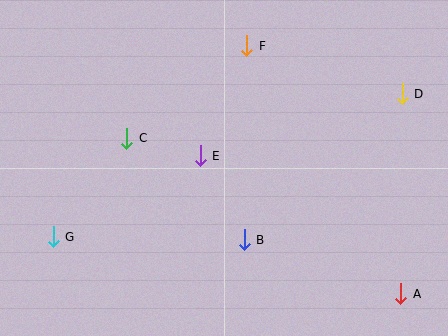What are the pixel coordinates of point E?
Point E is at (200, 156).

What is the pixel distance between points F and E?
The distance between F and E is 120 pixels.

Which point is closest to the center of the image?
Point E at (200, 156) is closest to the center.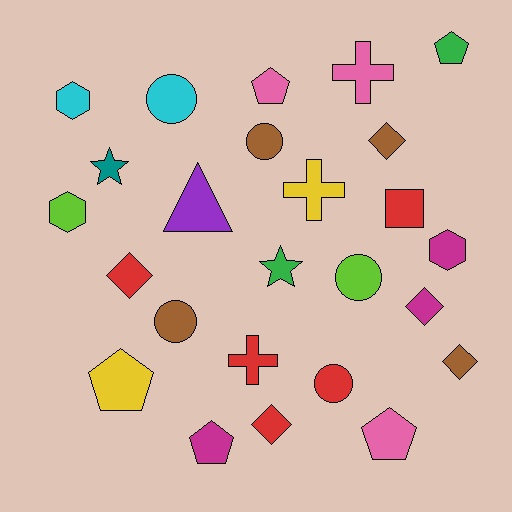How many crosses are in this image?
There are 3 crosses.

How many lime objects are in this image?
There are 2 lime objects.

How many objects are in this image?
There are 25 objects.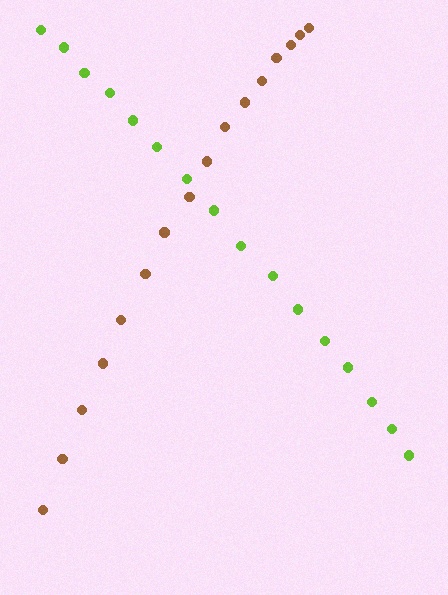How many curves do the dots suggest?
There are 2 distinct paths.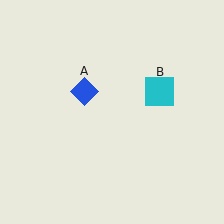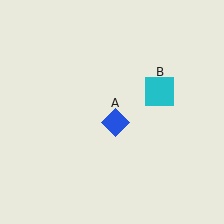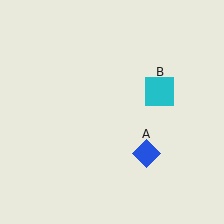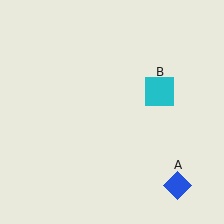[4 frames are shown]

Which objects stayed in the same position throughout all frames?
Cyan square (object B) remained stationary.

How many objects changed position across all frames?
1 object changed position: blue diamond (object A).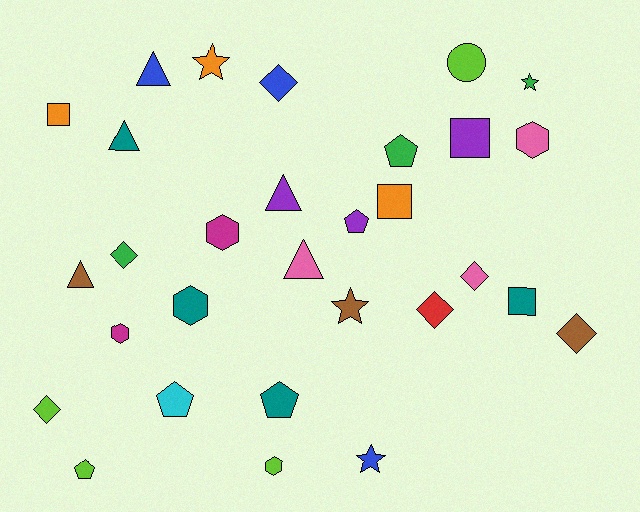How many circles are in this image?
There is 1 circle.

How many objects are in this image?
There are 30 objects.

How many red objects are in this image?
There is 1 red object.